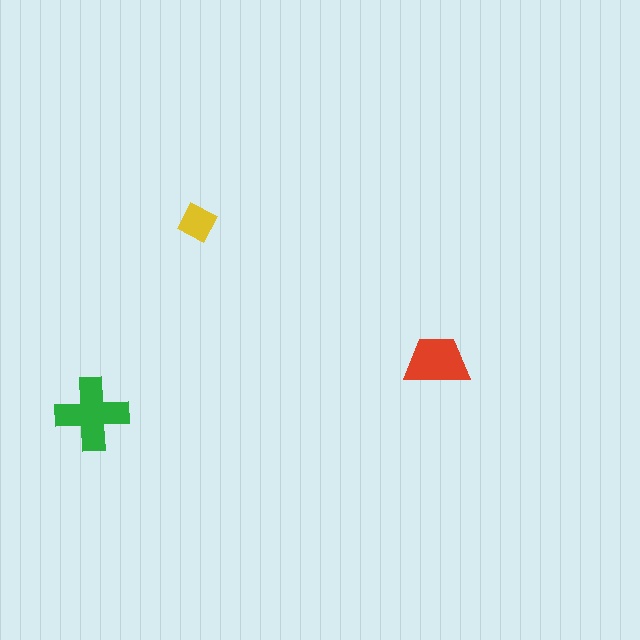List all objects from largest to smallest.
The green cross, the red trapezoid, the yellow diamond.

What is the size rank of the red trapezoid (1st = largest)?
2nd.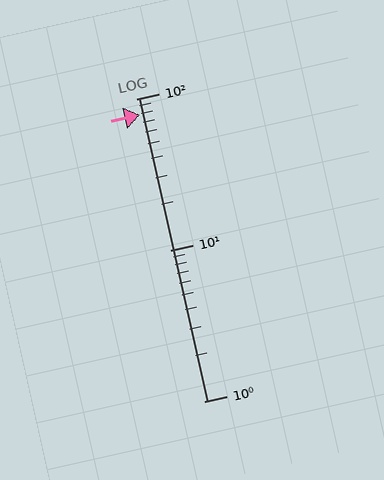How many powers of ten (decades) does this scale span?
The scale spans 2 decades, from 1 to 100.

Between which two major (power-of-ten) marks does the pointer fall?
The pointer is between 10 and 100.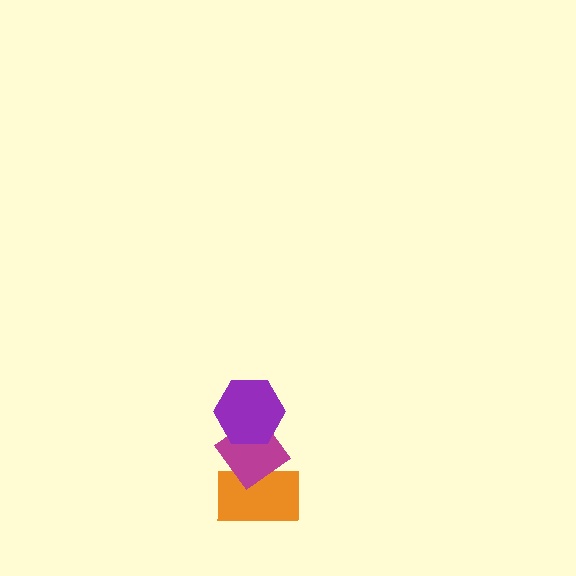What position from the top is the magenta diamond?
The magenta diamond is 2nd from the top.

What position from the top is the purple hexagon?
The purple hexagon is 1st from the top.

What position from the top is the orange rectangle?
The orange rectangle is 3rd from the top.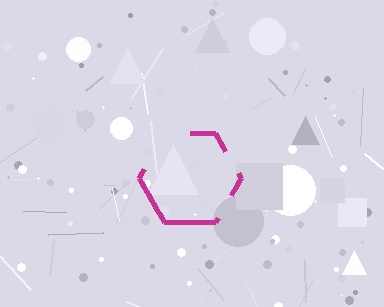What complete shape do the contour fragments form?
The contour fragments form a hexagon.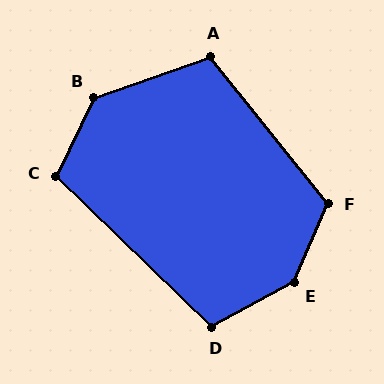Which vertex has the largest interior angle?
E, at approximately 142 degrees.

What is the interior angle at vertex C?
Approximately 109 degrees (obtuse).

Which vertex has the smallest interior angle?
D, at approximately 107 degrees.